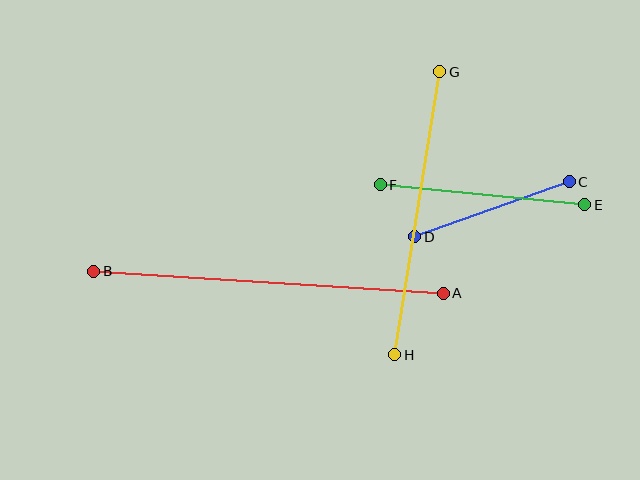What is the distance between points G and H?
The distance is approximately 287 pixels.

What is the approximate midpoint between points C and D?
The midpoint is at approximately (492, 209) pixels.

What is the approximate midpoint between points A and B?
The midpoint is at approximately (269, 282) pixels.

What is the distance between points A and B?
The distance is approximately 350 pixels.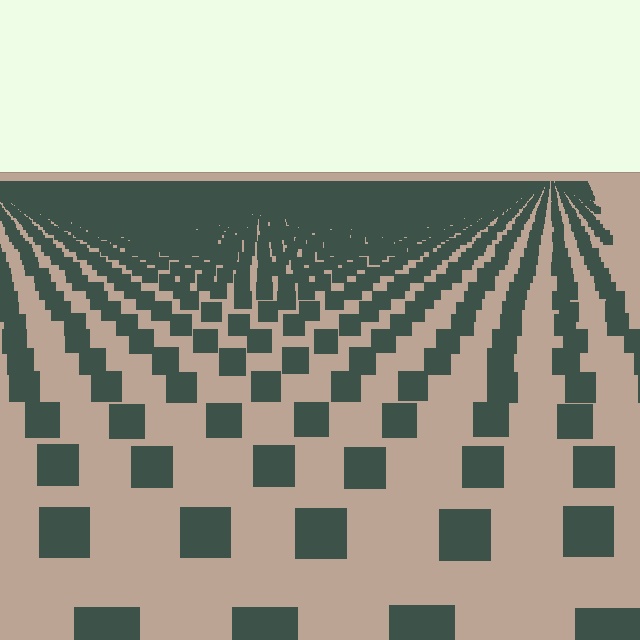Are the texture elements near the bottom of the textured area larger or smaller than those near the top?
Larger. Near the bottom, elements are closer to the viewer and appear at a bigger on-screen size.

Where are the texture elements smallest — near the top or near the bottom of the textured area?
Near the top.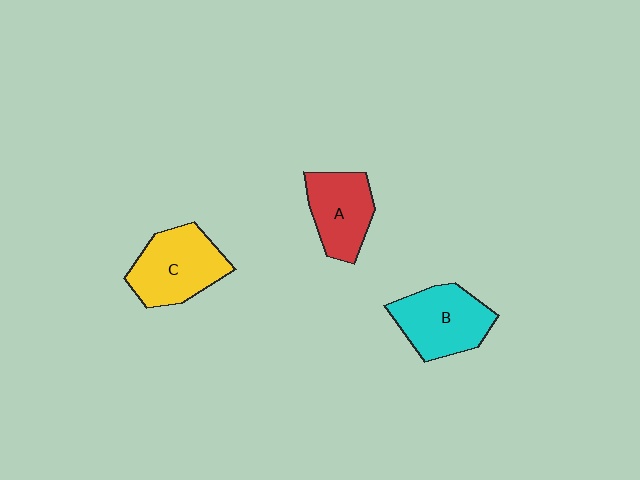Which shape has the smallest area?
Shape A (red).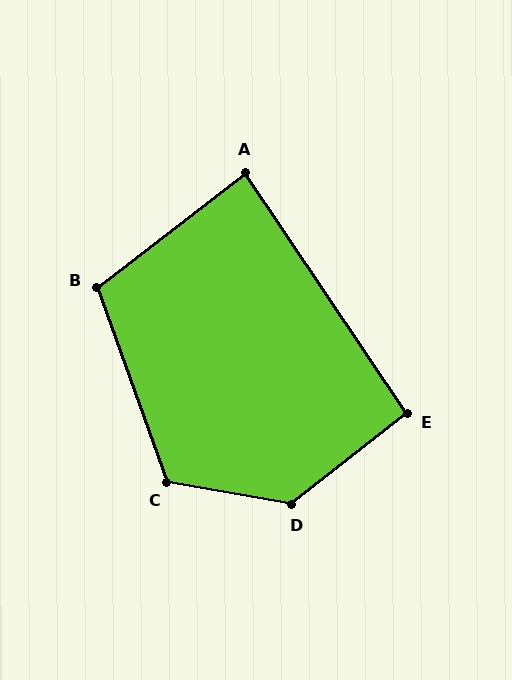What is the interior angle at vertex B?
Approximately 108 degrees (obtuse).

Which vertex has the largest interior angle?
D, at approximately 132 degrees.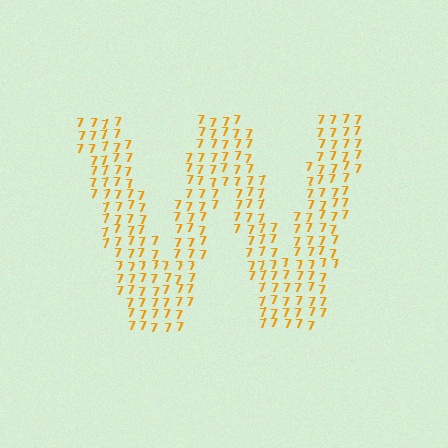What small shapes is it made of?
It is made of small digit 7's.